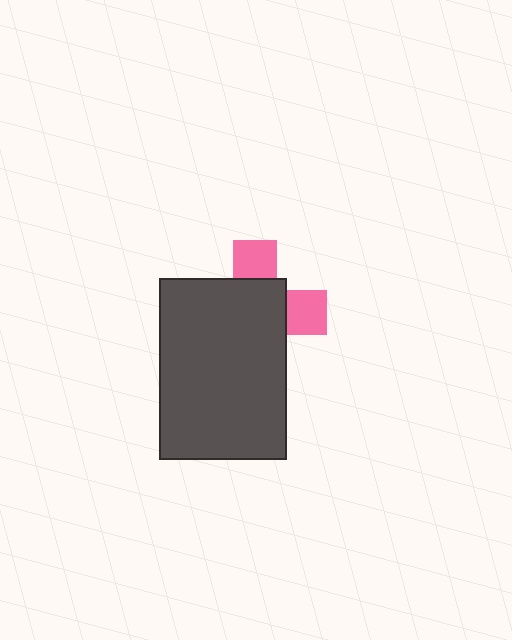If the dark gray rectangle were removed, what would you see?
You would see the complete pink cross.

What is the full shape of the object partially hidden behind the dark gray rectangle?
The partially hidden object is a pink cross.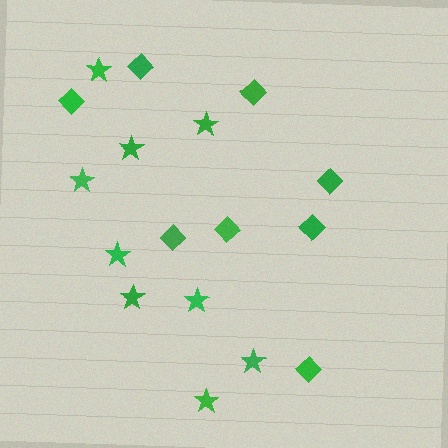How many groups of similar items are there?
There are 2 groups: one group of diamonds (8) and one group of stars (9).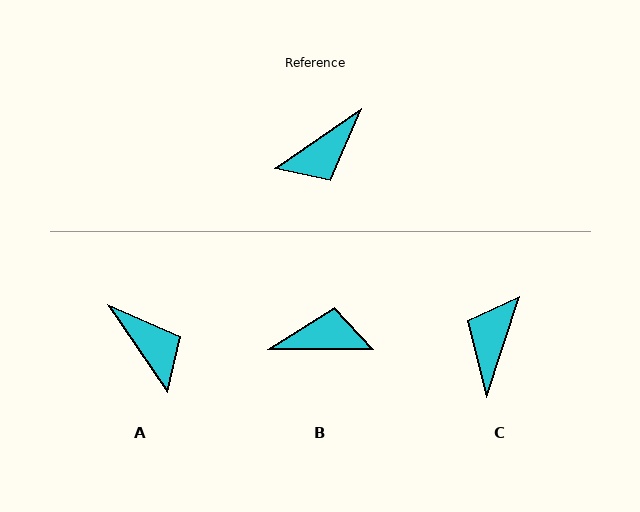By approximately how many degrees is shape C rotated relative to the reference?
Approximately 143 degrees clockwise.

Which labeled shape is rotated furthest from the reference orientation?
B, about 145 degrees away.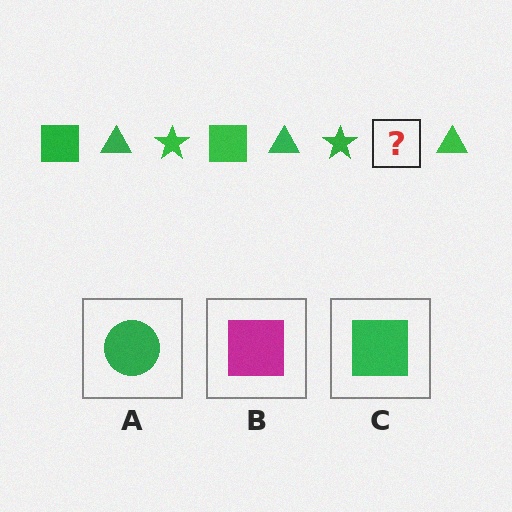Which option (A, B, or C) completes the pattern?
C.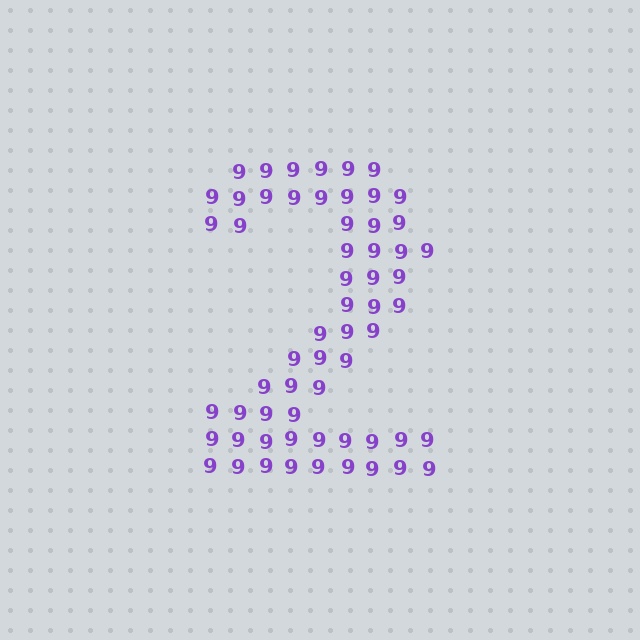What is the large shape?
The large shape is the digit 2.